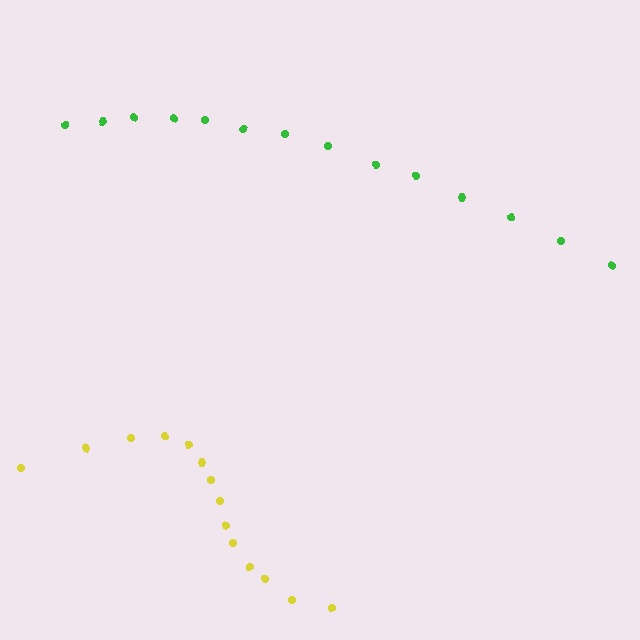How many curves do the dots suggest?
There are 2 distinct paths.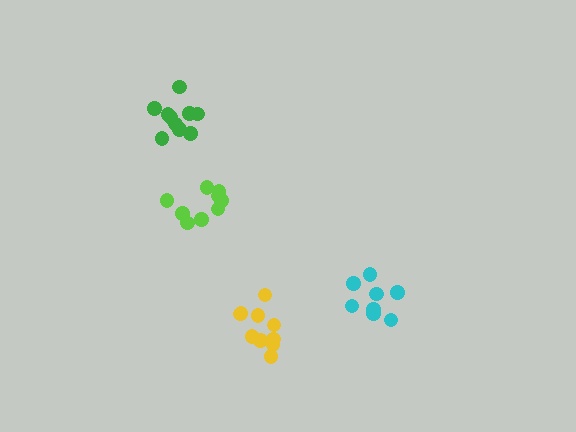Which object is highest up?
The green cluster is topmost.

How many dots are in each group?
Group 1: 10 dots, Group 2: 10 dots, Group 3: 10 dots, Group 4: 8 dots (38 total).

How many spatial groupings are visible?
There are 4 spatial groupings.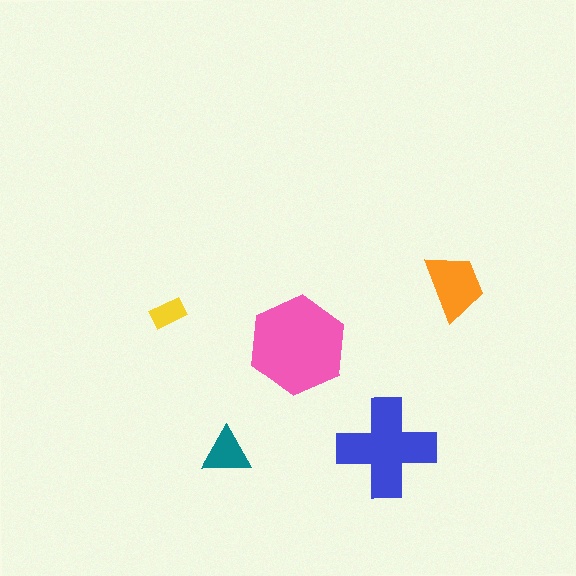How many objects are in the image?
There are 5 objects in the image.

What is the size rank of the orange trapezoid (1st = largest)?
3rd.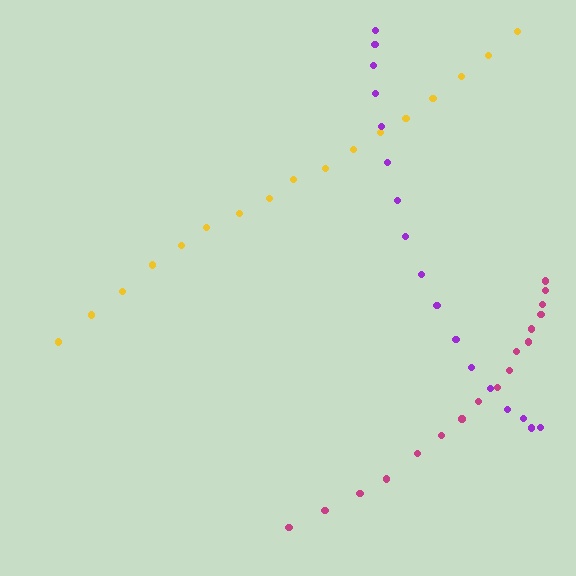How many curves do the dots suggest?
There are 3 distinct paths.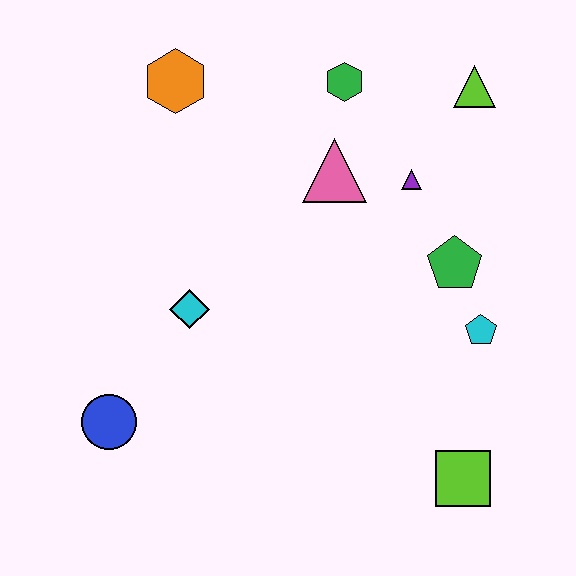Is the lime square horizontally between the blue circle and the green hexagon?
No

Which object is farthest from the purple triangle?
The blue circle is farthest from the purple triangle.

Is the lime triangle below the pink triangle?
No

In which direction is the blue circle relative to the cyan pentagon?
The blue circle is to the left of the cyan pentagon.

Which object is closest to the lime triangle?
The purple triangle is closest to the lime triangle.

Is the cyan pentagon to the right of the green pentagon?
Yes